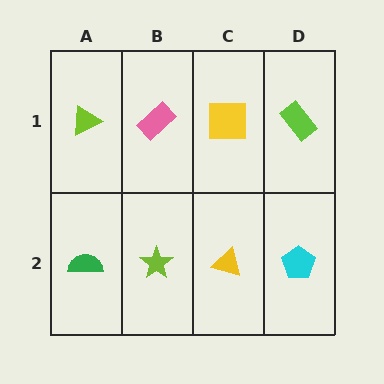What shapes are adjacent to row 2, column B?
A pink rectangle (row 1, column B), a green semicircle (row 2, column A), a yellow triangle (row 2, column C).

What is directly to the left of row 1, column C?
A pink rectangle.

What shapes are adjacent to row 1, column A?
A green semicircle (row 2, column A), a pink rectangle (row 1, column B).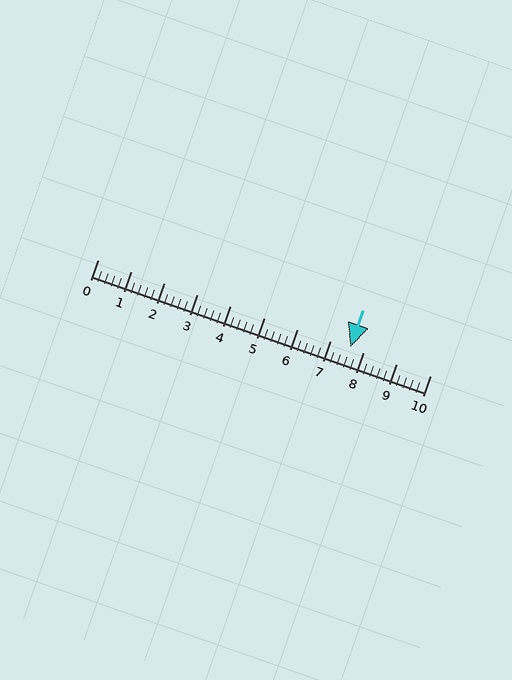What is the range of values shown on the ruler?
The ruler shows values from 0 to 10.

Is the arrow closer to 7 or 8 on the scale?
The arrow is closer to 8.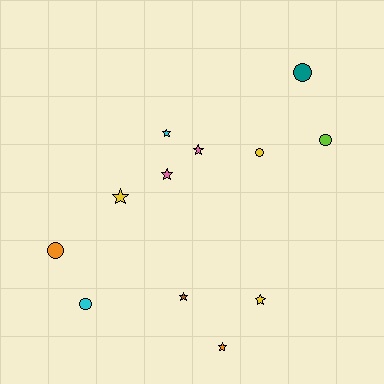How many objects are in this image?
There are 12 objects.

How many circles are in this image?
There are 5 circles.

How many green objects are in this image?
There are no green objects.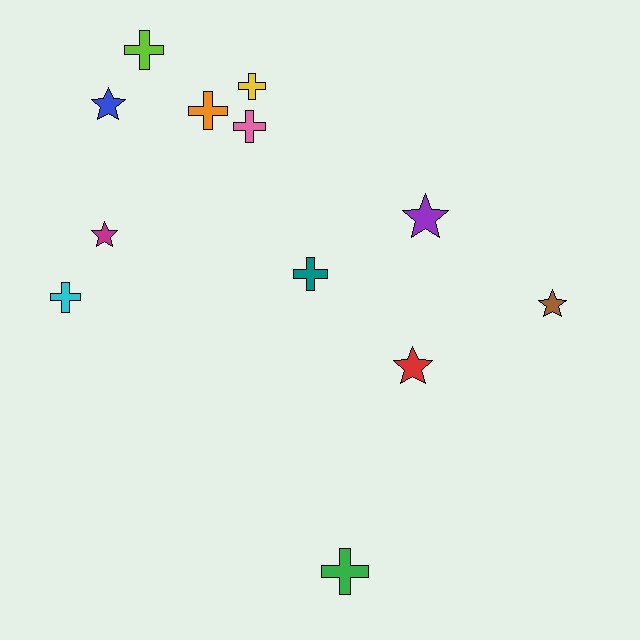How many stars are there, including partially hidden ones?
There are 5 stars.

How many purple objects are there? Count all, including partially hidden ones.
There is 1 purple object.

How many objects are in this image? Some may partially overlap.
There are 12 objects.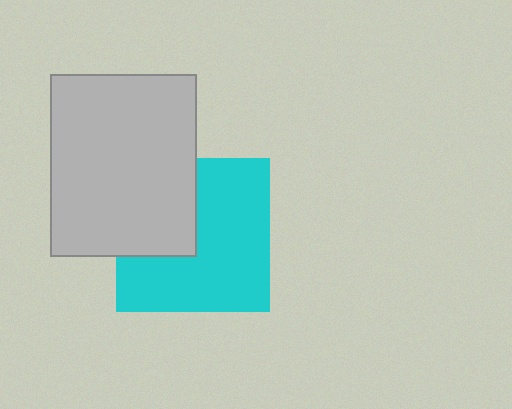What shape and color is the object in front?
The object in front is a light gray rectangle.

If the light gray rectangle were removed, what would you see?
You would see the complete cyan square.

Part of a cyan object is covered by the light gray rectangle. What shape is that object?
It is a square.